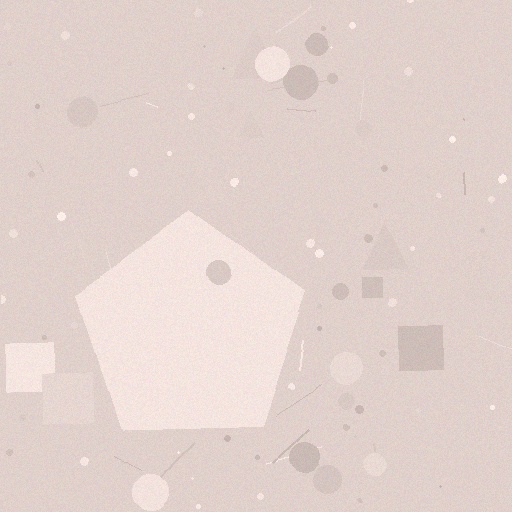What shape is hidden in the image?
A pentagon is hidden in the image.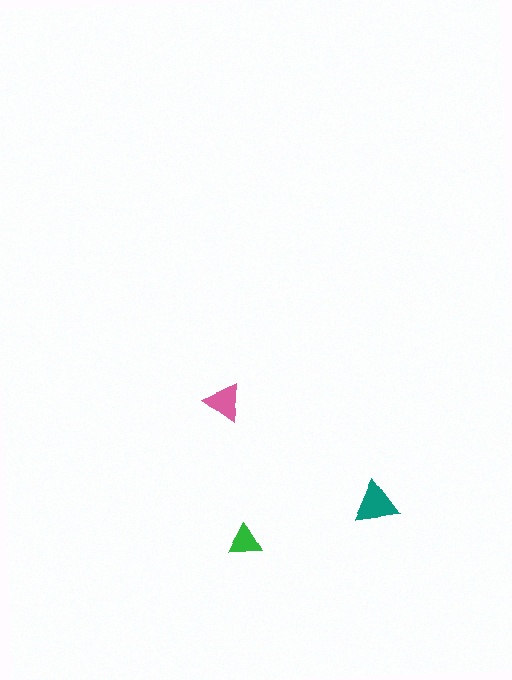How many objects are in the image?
There are 3 objects in the image.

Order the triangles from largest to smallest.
the teal one, the pink one, the green one.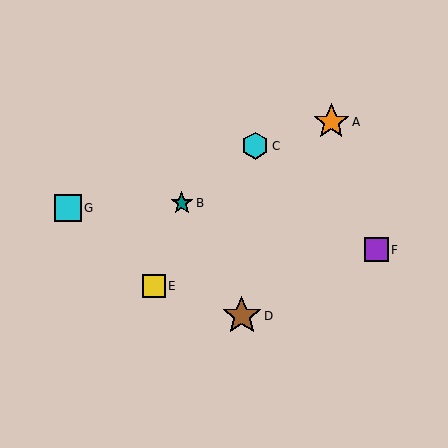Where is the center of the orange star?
The center of the orange star is at (331, 122).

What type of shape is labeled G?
Shape G is a cyan square.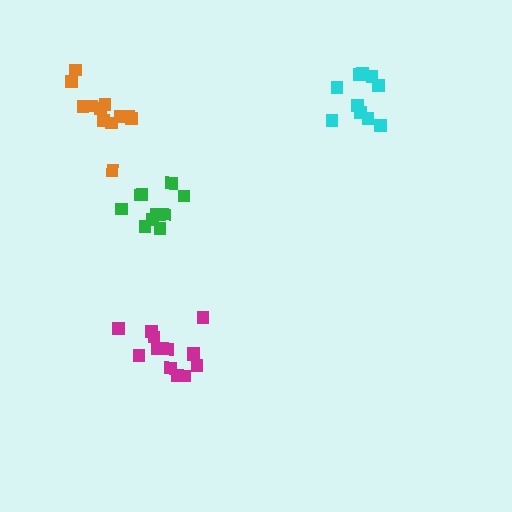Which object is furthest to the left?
The orange cluster is leftmost.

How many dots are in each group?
Group 1: 13 dots, Group 2: 10 dots, Group 3: 12 dots, Group 4: 11 dots (46 total).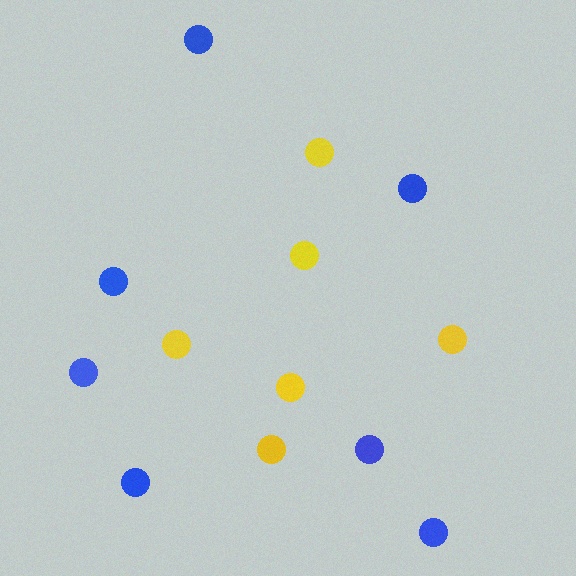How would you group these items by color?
There are 2 groups: one group of yellow circles (6) and one group of blue circles (7).